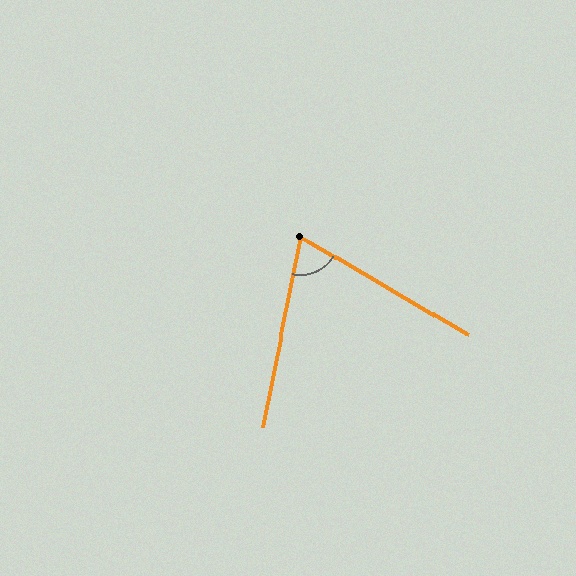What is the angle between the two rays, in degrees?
Approximately 71 degrees.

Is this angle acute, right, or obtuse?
It is acute.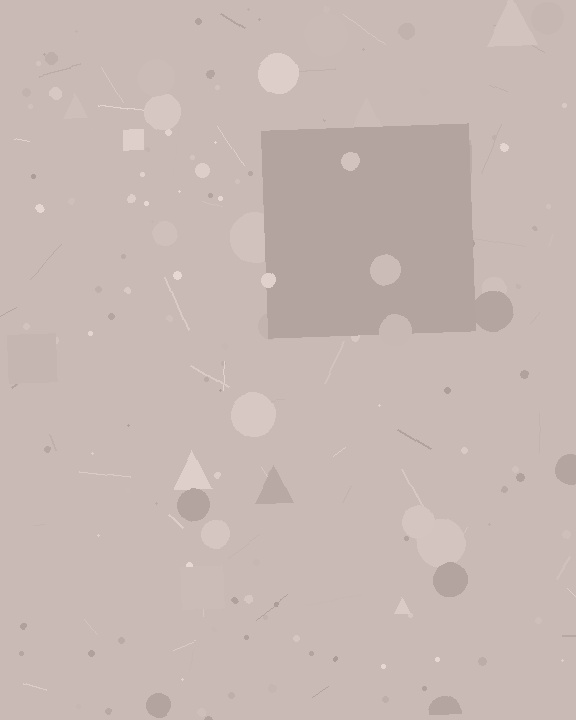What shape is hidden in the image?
A square is hidden in the image.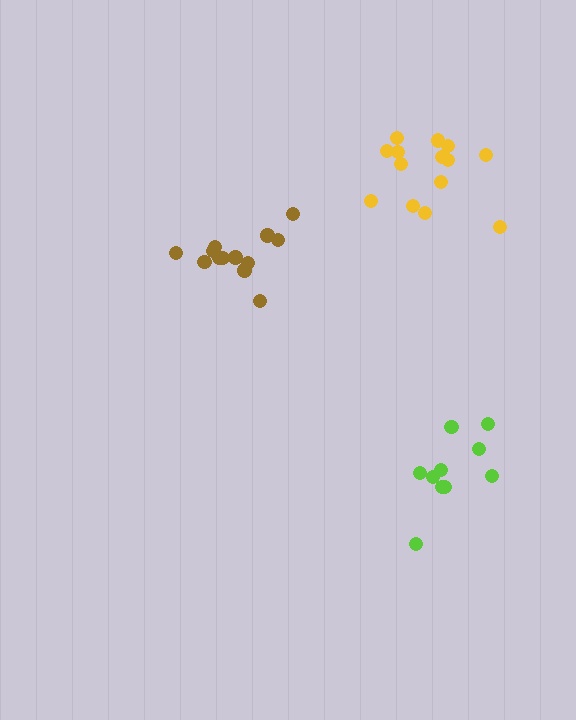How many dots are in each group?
Group 1: 14 dots, Group 2: 10 dots, Group 3: 13 dots (37 total).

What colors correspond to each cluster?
The clusters are colored: yellow, lime, brown.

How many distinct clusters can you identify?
There are 3 distinct clusters.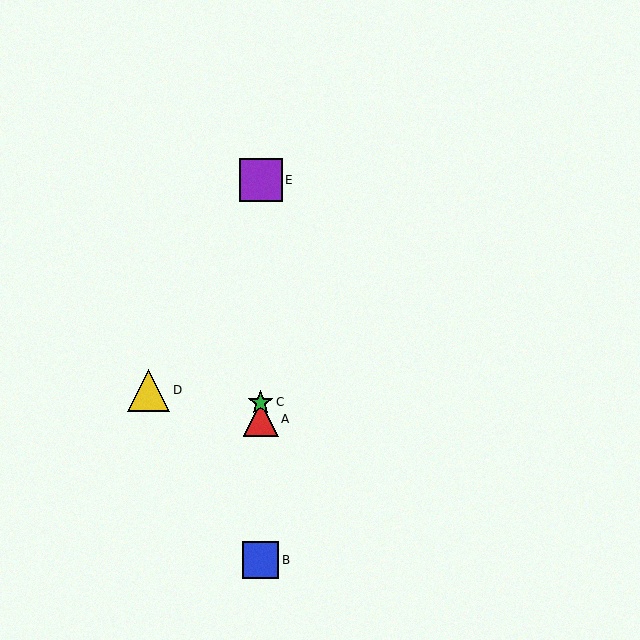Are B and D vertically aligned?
No, B is at x≈261 and D is at x≈148.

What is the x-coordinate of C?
Object C is at x≈261.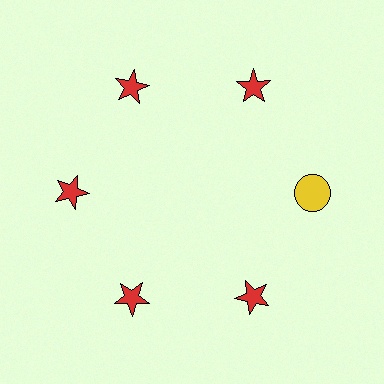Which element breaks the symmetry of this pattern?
The yellow circle at roughly the 3 o'clock position breaks the symmetry. All other shapes are red stars.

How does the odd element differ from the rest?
It differs in both color (yellow instead of red) and shape (circle instead of star).